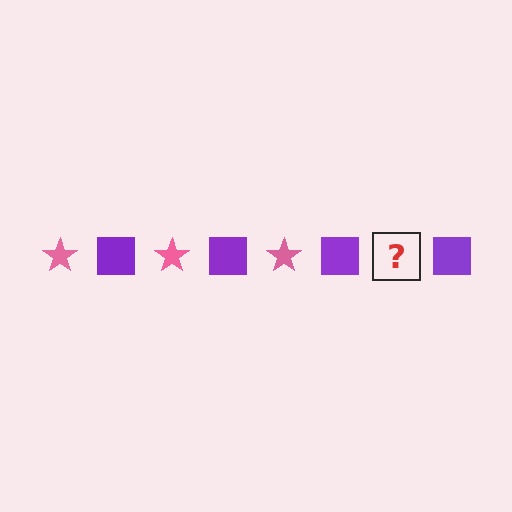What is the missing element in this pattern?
The missing element is a pink star.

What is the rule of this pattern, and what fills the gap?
The rule is that the pattern alternates between pink star and purple square. The gap should be filled with a pink star.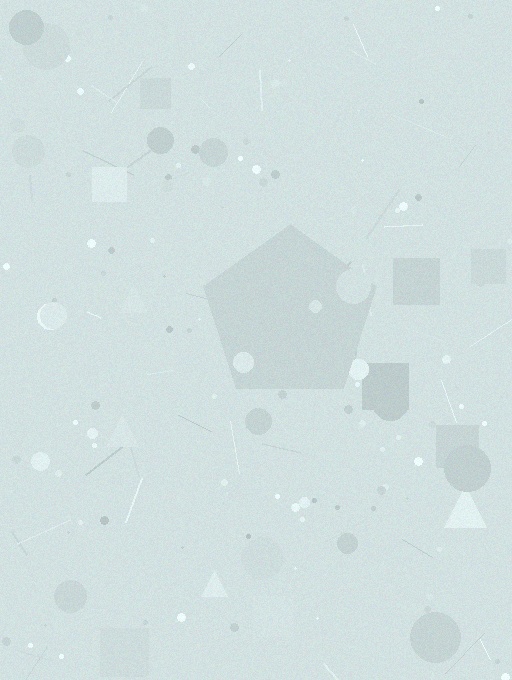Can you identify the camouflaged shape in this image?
The camouflaged shape is a pentagon.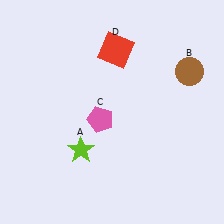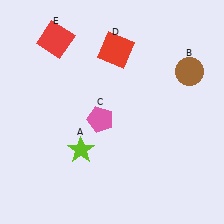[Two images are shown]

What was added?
A red square (E) was added in Image 2.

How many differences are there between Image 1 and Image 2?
There is 1 difference between the two images.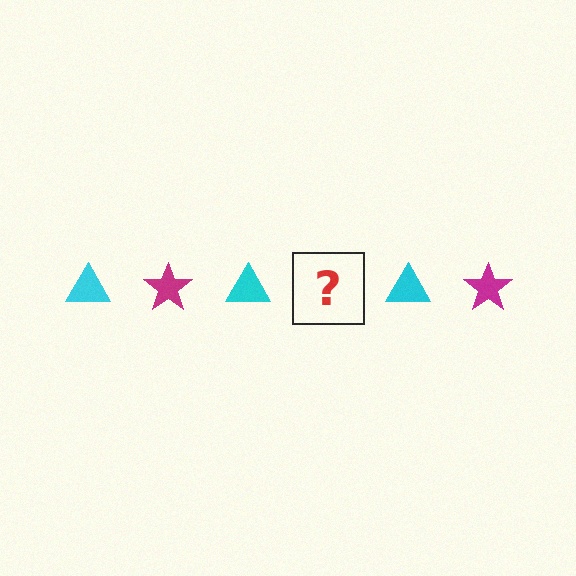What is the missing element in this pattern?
The missing element is a magenta star.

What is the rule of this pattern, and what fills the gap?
The rule is that the pattern alternates between cyan triangle and magenta star. The gap should be filled with a magenta star.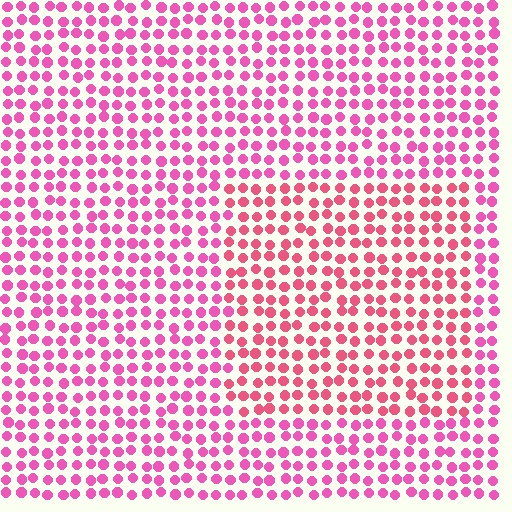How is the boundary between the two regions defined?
The boundary is defined purely by a slight shift in hue (about 23 degrees). Spacing, size, and orientation are identical on both sides.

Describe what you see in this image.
The image is filled with small pink elements in a uniform arrangement. A rectangle-shaped region is visible where the elements are tinted to a slightly different hue, forming a subtle color boundary.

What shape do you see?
I see a rectangle.